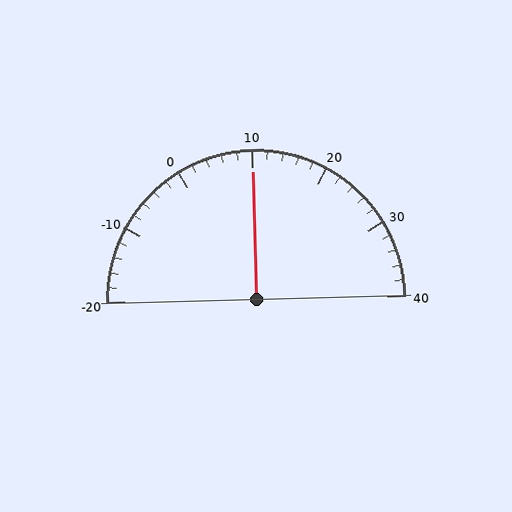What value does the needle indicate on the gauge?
The needle indicates approximately 10.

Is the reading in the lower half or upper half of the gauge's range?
The reading is in the upper half of the range (-20 to 40).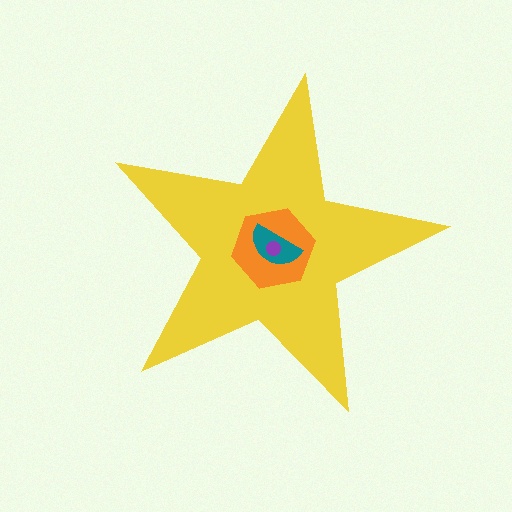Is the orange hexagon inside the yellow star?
Yes.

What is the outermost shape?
The yellow star.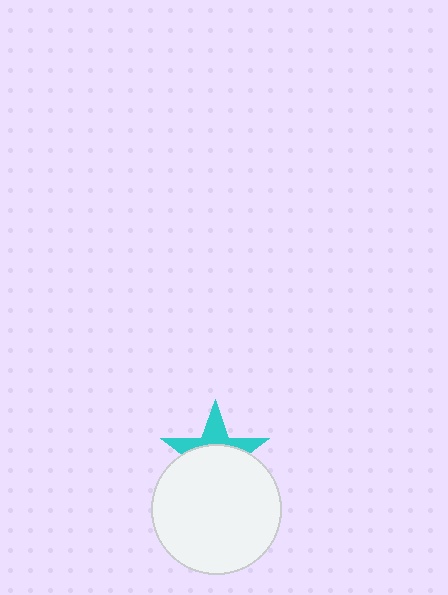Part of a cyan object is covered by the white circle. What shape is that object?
It is a star.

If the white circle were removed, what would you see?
You would see the complete cyan star.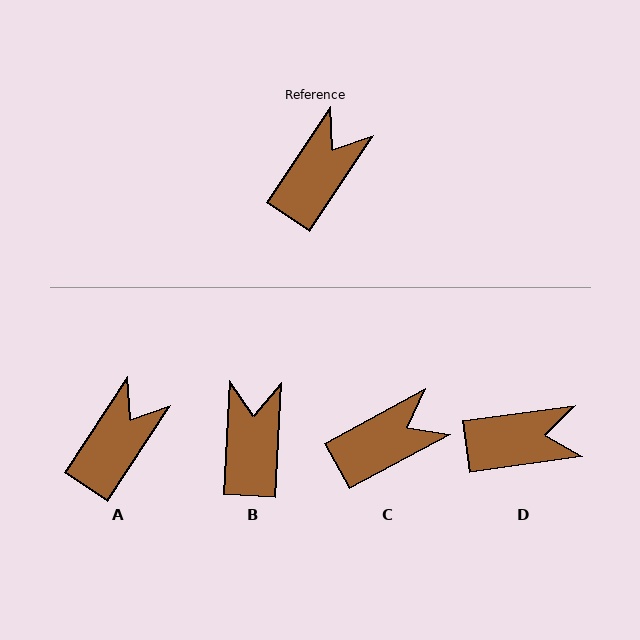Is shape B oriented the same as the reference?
No, it is off by about 31 degrees.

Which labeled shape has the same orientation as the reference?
A.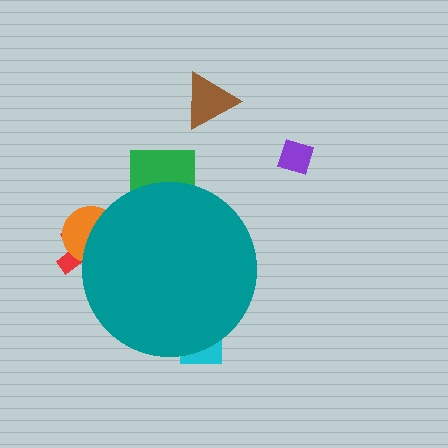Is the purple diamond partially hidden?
No, the purple diamond is fully visible.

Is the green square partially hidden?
Yes, the green square is partially hidden behind the teal circle.